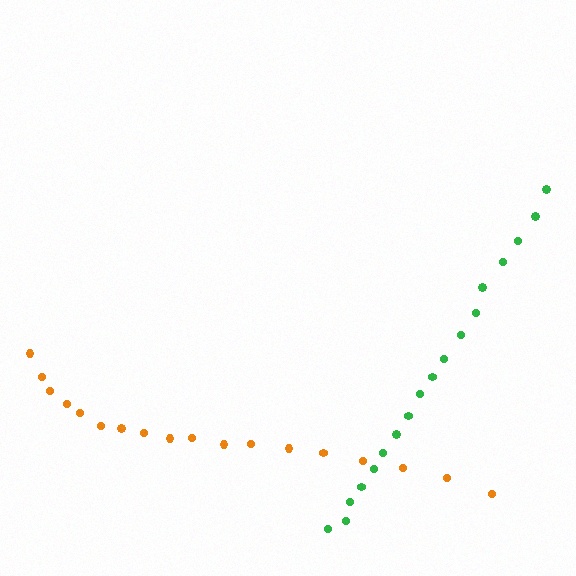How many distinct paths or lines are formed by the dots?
There are 2 distinct paths.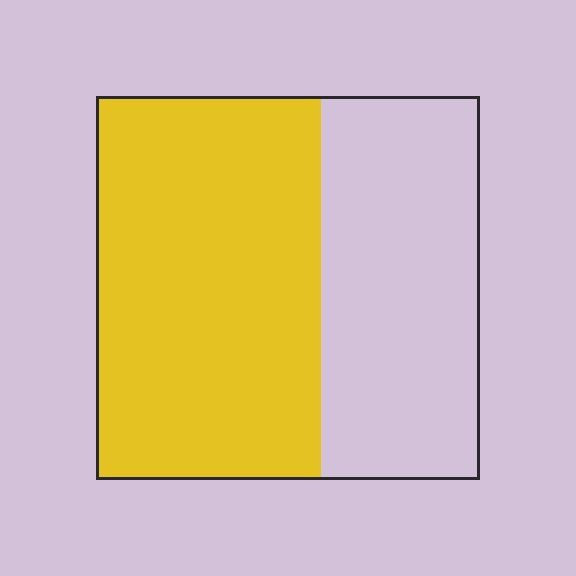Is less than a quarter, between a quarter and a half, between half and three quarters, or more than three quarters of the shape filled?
Between half and three quarters.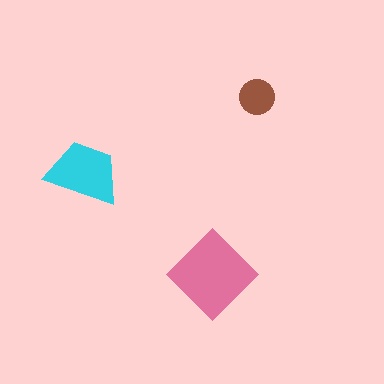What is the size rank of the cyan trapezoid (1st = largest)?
2nd.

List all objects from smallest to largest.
The brown circle, the cyan trapezoid, the pink diamond.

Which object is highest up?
The brown circle is topmost.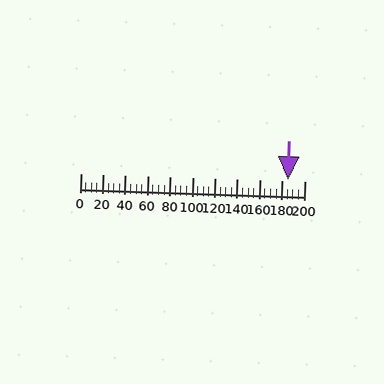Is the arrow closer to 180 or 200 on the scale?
The arrow is closer to 180.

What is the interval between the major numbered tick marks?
The major tick marks are spaced 20 units apart.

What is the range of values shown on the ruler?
The ruler shows values from 0 to 200.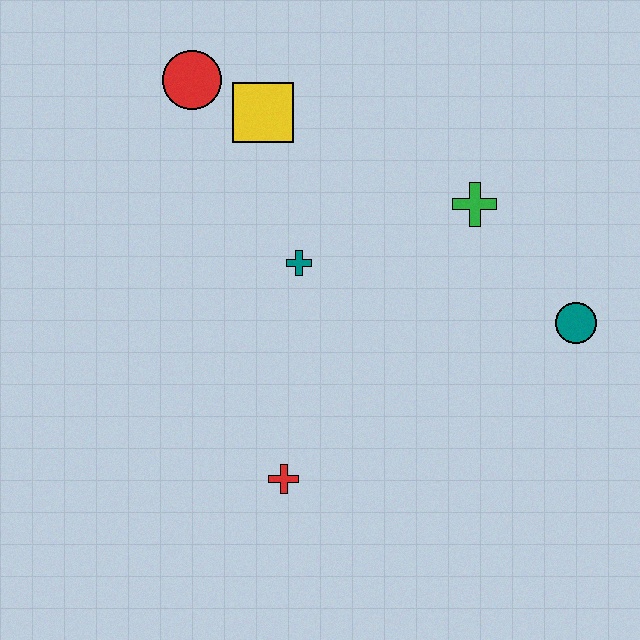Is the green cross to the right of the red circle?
Yes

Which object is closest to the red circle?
The yellow square is closest to the red circle.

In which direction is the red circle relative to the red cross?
The red circle is above the red cross.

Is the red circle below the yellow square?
No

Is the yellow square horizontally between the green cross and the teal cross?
No